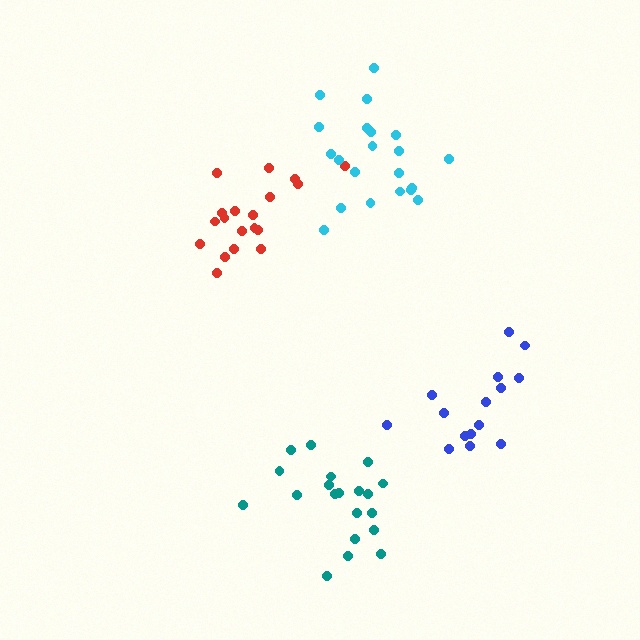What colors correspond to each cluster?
The clusters are colored: red, teal, cyan, blue.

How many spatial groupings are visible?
There are 4 spatial groupings.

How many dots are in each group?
Group 1: 19 dots, Group 2: 20 dots, Group 3: 21 dots, Group 4: 15 dots (75 total).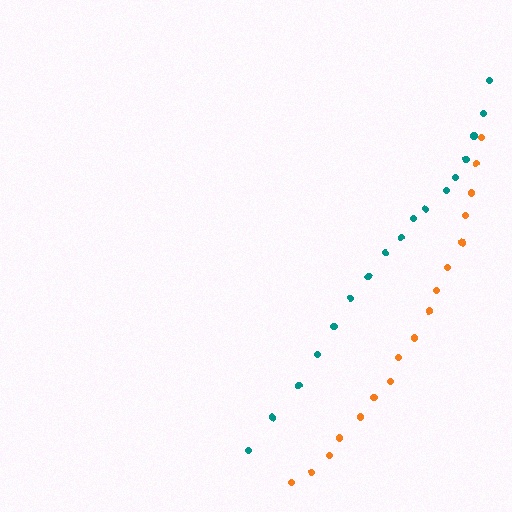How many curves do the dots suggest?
There are 2 distinct paths.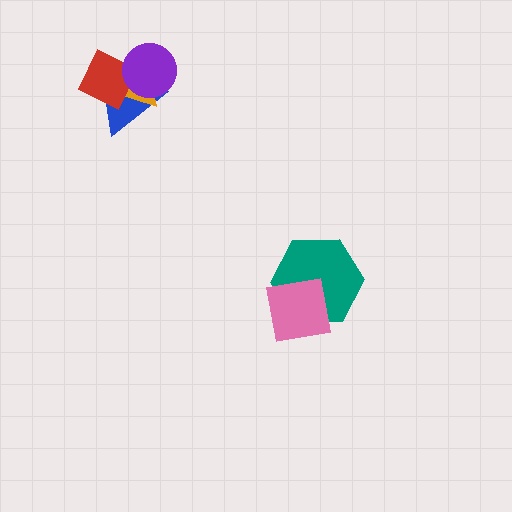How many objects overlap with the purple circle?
3 objects overlap with the purple circle.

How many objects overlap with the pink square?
1 object overlaps with the pink square.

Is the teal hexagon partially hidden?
Yes, it is partially covered by another shape.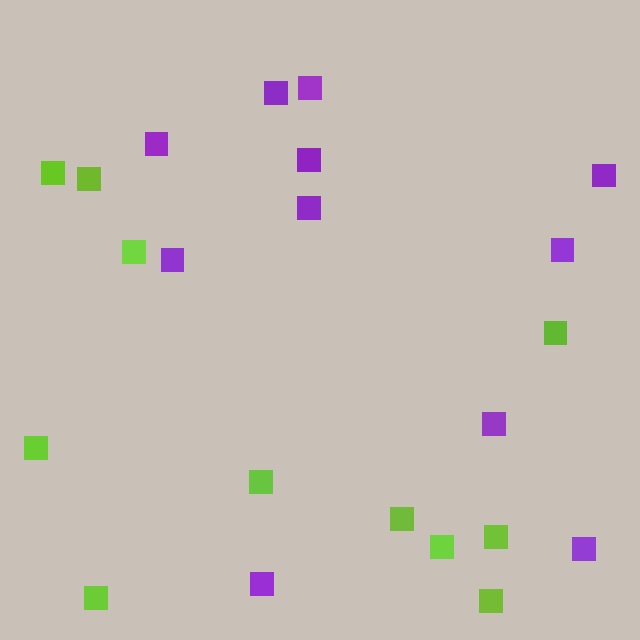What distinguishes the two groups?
There are 2 groups: one group of purple squares (11) and one group of lime squares (11).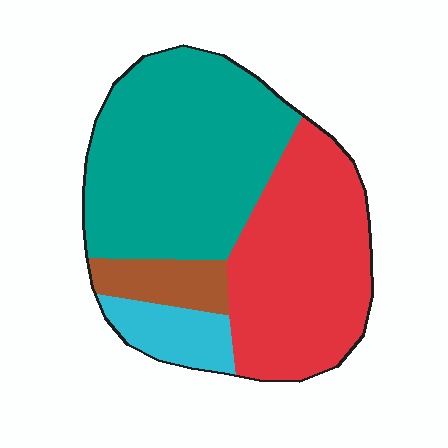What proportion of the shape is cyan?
Cyan covers around 10% of the shape.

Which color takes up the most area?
Teal, at roughly 45%.